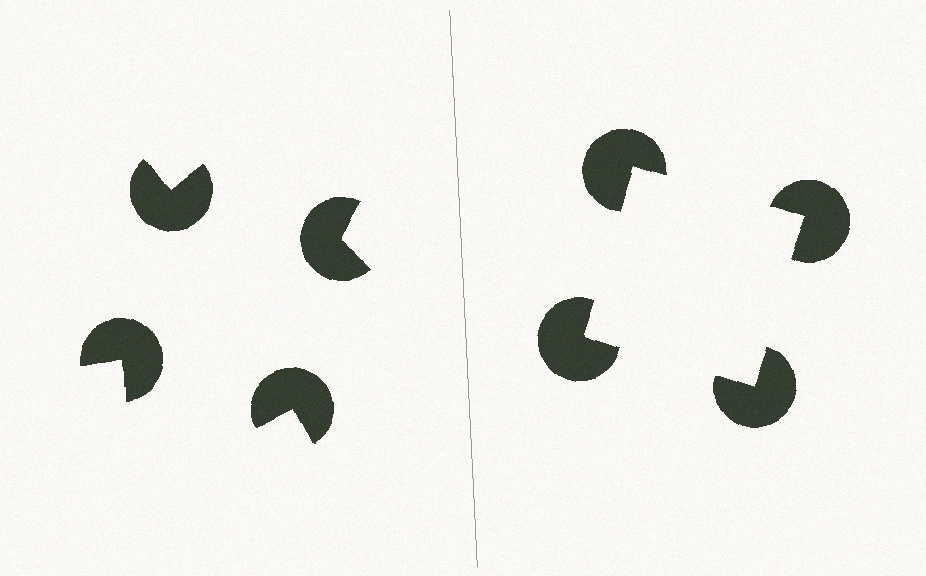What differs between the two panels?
The pac-man discs are positioned identically on both sides; only the wedge orientations differ. On the right they align to a square; on the left they are misaligned.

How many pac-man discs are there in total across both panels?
8 — 4 on each side.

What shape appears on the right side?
An illusory square.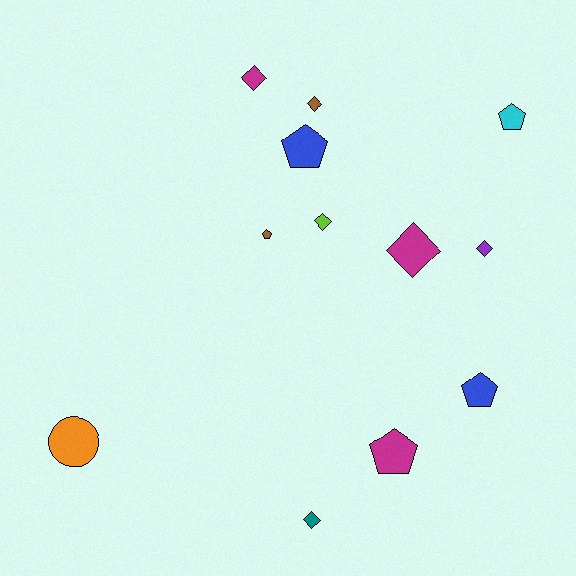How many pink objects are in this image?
There are no pink objects.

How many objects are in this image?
There are 12 objects.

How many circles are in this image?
There is 1 circle.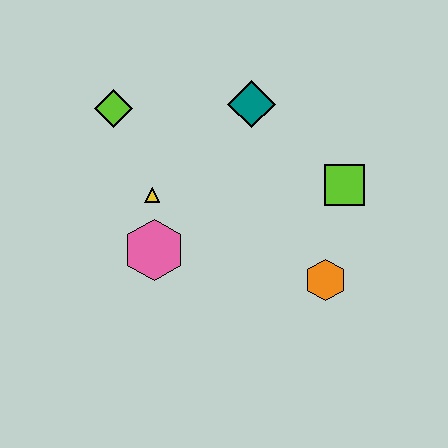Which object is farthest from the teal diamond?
The orange hexagon is farthest from the teal diamond.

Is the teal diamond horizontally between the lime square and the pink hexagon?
Yes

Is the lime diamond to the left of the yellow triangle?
Yes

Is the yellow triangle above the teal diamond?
No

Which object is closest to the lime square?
The orange hexagon is closest to the lime square.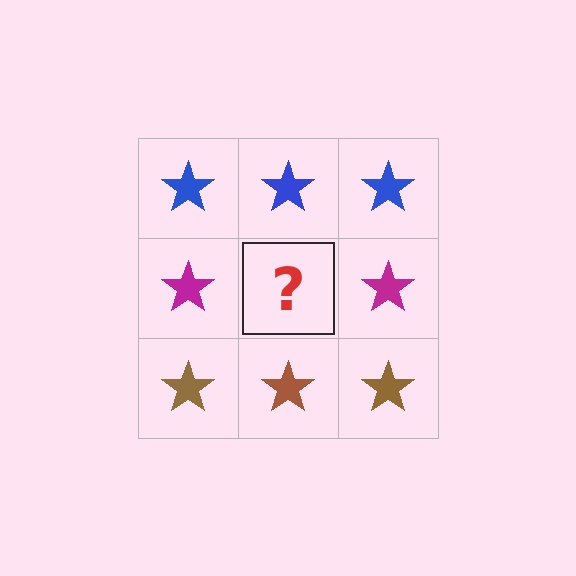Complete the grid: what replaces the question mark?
The question mark should be replaced with a magenta star.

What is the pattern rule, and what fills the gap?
The rule is that each row has a consistent color. The gap should be filled with a magenta star.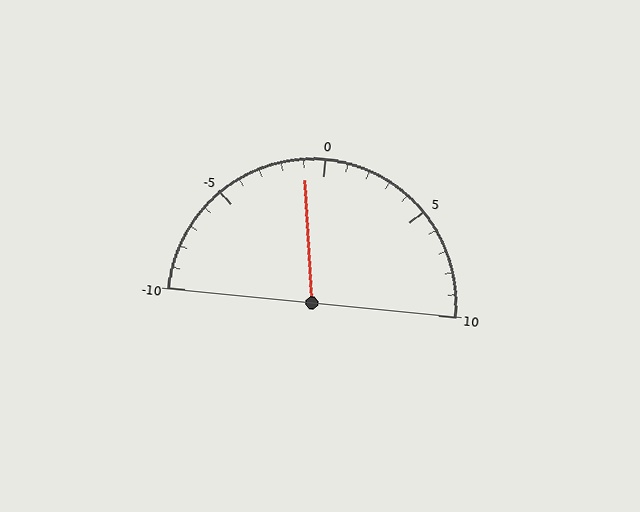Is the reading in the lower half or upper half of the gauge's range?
The reading is in the lower half of the range (-10 to 10).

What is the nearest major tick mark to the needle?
The nearest major tick mark is 0.